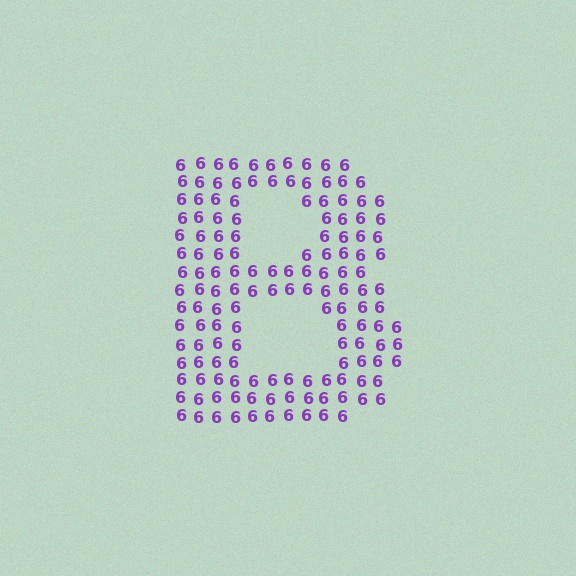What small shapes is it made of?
It is made of small digit 6's.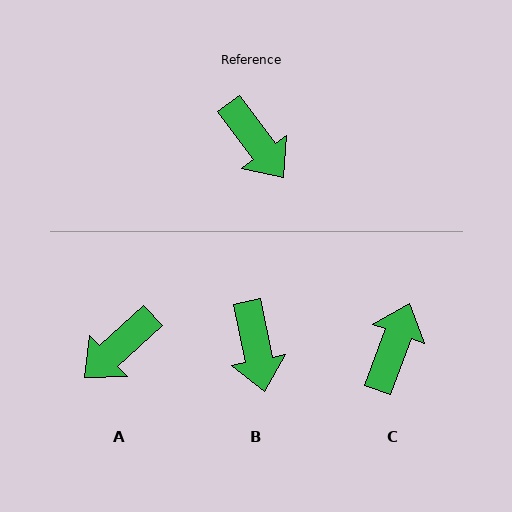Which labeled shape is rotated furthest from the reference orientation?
C, about 124 degrees away.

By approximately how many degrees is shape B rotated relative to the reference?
Approximately 25 degrees clockwise.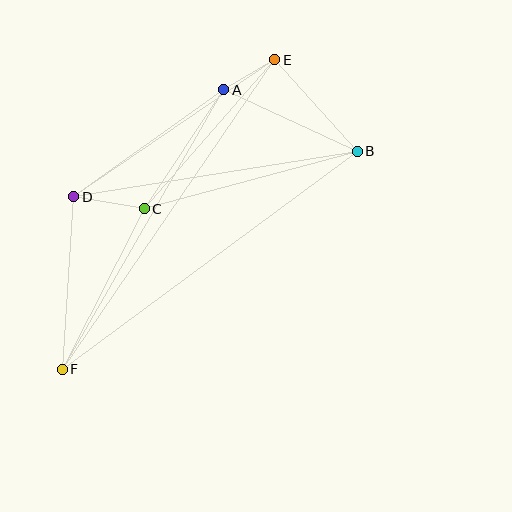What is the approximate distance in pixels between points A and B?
The distance between A and B is approximately 147 pixels.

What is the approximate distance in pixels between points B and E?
The distance between B and E is approximately 123 pixels.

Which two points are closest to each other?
Points A and E are closest to each other.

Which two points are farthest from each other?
Points E and F are farthest from each other.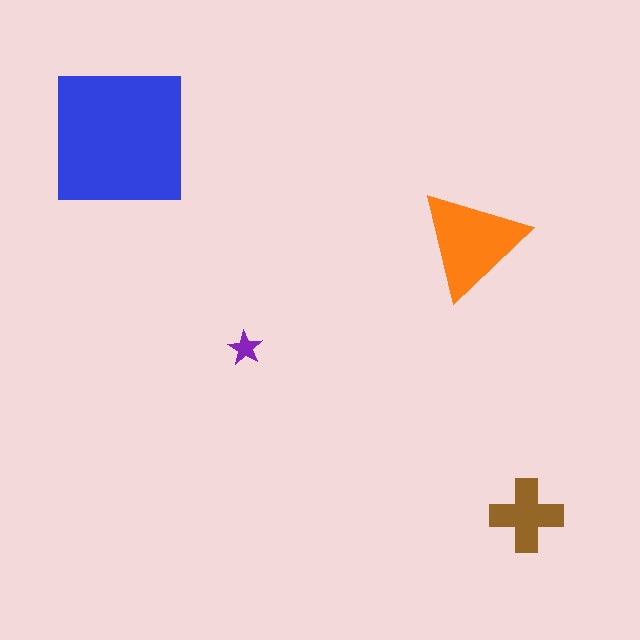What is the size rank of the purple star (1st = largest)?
4th.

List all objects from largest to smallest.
The blue square, the orange triangle, the brown cross, the purple star.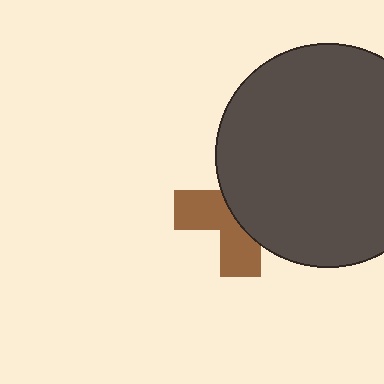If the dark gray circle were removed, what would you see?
You would see the complete brown cross.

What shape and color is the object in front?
The object in front is a dark gray circle.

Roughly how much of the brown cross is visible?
A small part of it is visible (roughly 44%).